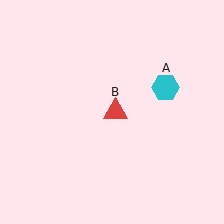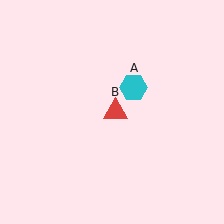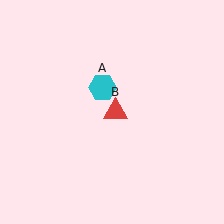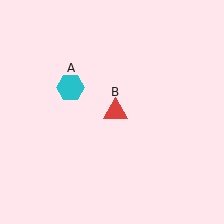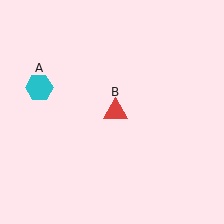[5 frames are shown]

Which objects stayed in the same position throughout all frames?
Red triangle (object B) remained stationary.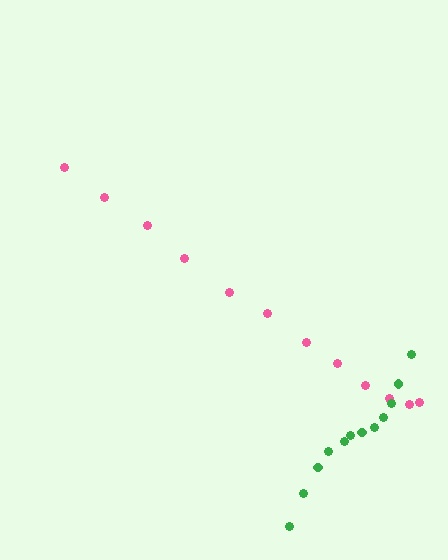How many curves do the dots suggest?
There are 2 distinct paths.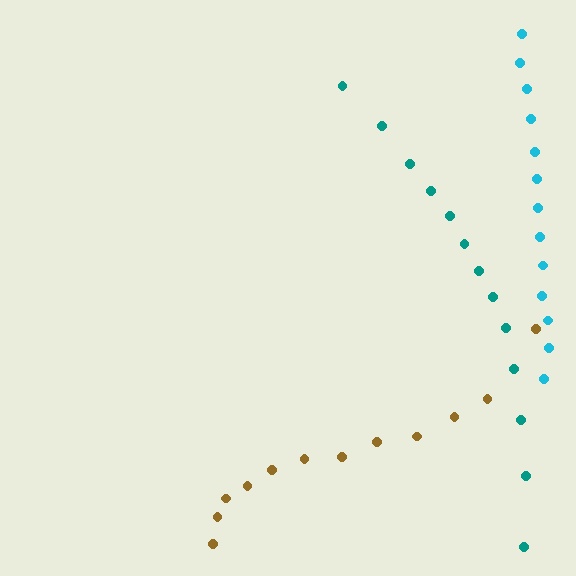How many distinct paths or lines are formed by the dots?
There are 3 distinct paths.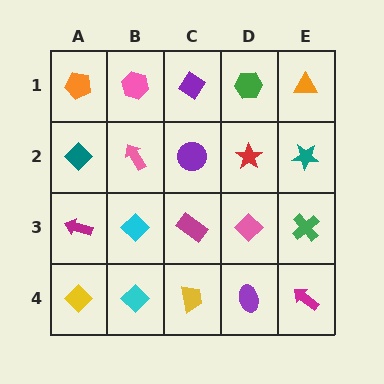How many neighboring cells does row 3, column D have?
4.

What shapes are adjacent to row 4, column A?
A magenta arrow (row 3, column A), a cyan diamond (row 4, column B).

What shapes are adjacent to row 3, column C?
A purple circle (row 2, column C), a yellow trapezoid (row 4, column C), a cyan diamond (row 3, column B), a pink diamond (row 3, column D).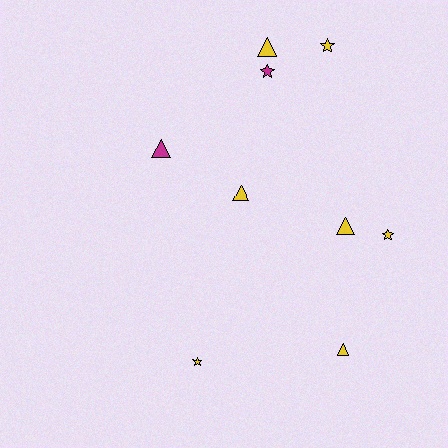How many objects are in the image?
There are 9 objects.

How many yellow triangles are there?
There are 4 yellow triangles.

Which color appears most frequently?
Yellow, with 7 objects.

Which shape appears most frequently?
Triangle, with 5 objects.